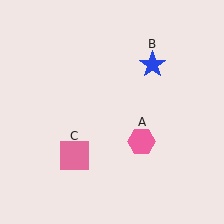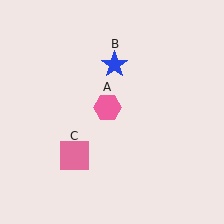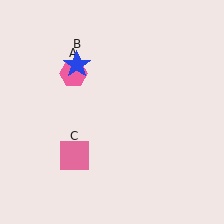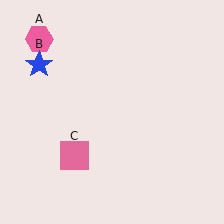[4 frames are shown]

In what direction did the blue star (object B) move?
The blue star (object B) moved left.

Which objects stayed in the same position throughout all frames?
Pink square (object C) remained stationary.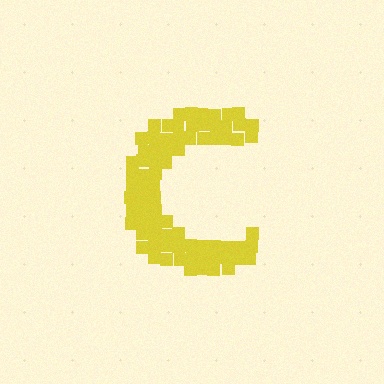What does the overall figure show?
The overall figure shows the letter C.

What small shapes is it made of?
It is made of small squares.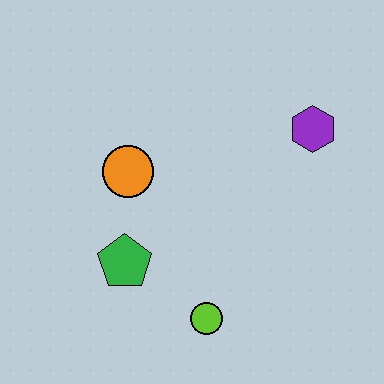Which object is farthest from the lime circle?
The purple hexagon is farthest from the lime circle.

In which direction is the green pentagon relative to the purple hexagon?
The green pentagon is to the left of the purple hexagon.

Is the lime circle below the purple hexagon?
Yes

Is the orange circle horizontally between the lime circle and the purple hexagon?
No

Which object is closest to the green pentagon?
The orange circle is closest to the green pentagon.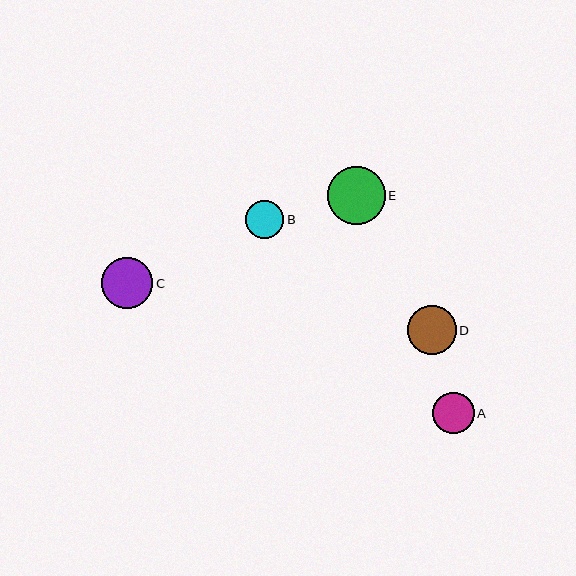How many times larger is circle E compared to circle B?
Circle E is approximately 1.5 times the size of circle B.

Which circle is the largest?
Circle E is the largest with a size of approximately 58 pixels.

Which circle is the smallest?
Circle B is the smallest with a size of approximately 38 pixels.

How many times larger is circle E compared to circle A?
Circle E is approximately 1.4 times the size of circle A.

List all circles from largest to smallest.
From largest to smallest: E, C, D, A, B.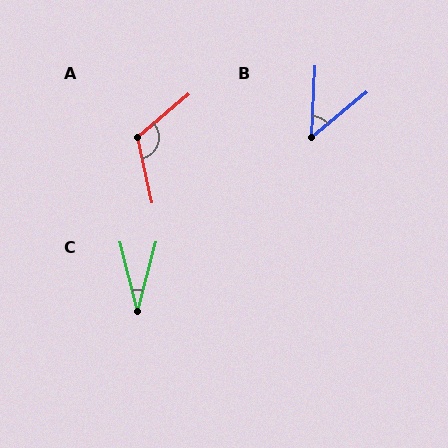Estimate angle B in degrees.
Approximately 48 degrees.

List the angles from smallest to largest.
C (29°), B (48°), A (118°).